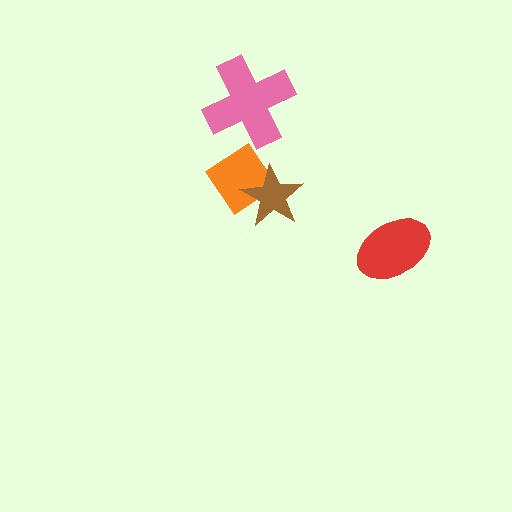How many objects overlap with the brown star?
1 object overlaps with the brown star.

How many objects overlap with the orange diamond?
1 object overlaps with the orange diamond.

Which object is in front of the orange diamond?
The brown star is in front of the orange diamond.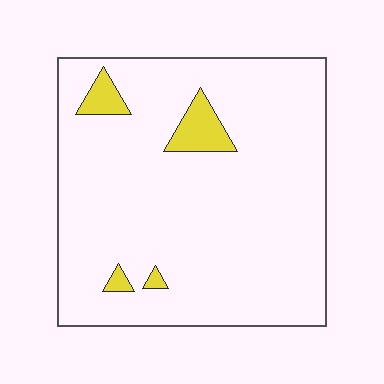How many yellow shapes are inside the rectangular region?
4.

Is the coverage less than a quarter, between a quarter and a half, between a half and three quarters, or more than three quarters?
Less than a quarter.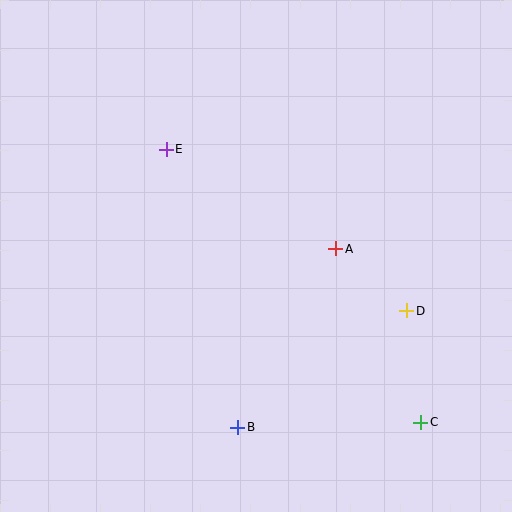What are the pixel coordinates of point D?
Point D is at (407, 311).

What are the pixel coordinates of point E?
Point E is at (166, 149).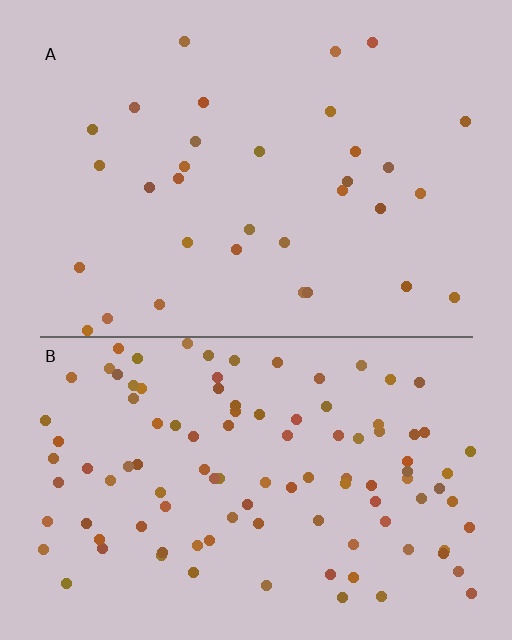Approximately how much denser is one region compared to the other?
Approximately 3.2× — region B over region A.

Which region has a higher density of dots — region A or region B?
B (the bottom).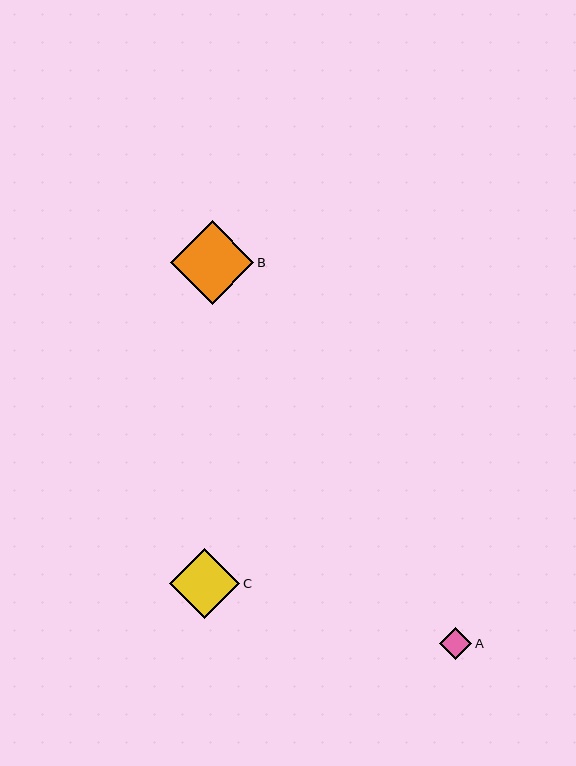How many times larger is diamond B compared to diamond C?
Diamond B is approximately 1.2 times the size of diamond C.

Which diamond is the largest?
Diamond B is the largest with a size of approximately 83 pixels.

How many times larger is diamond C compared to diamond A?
Diamond C is approximately 2.2 times the size of diamond A.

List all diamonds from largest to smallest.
From largest to smallest: B, C, A.